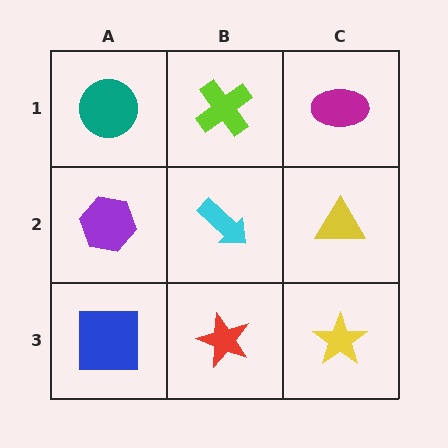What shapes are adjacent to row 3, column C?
A yellow triangle (row 2, column C), a red star (row 3, column B).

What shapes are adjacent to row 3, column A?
A purple hexagon (row 2, column A), a red star (row 3, column B).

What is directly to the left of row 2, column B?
A purple hexagon.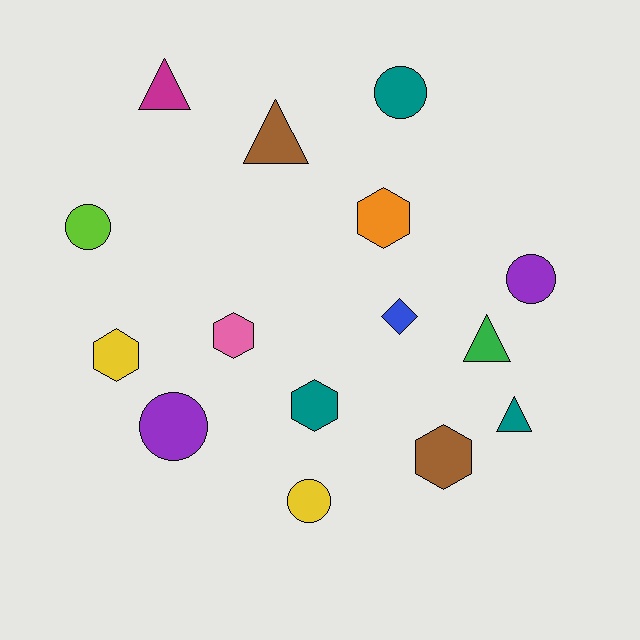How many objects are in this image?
There are 15 objects.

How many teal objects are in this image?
There are 3 teal objects.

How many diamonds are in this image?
There is 1 diamond.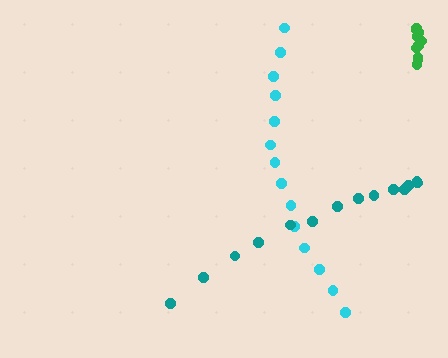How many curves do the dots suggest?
There are 3 distinct paths.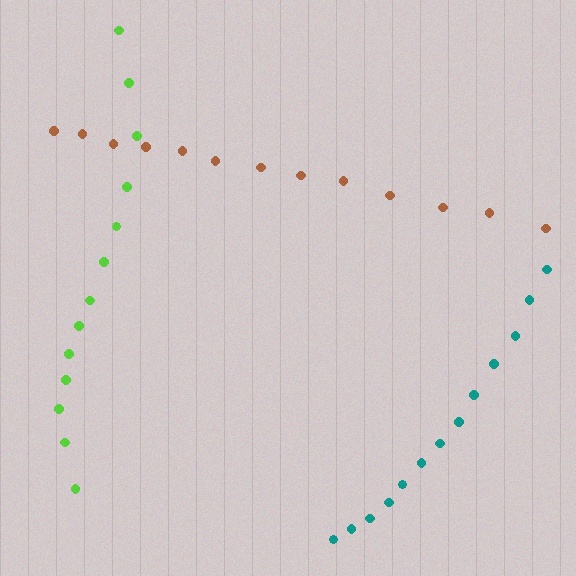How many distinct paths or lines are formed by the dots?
There are 3 distinct paths.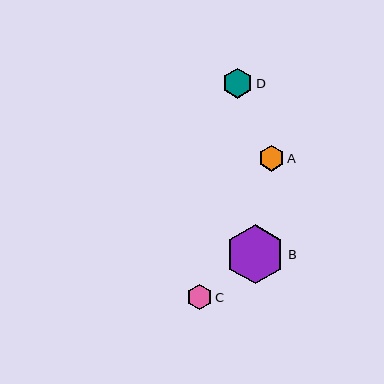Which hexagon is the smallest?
Hexagon C is the smallest with a size of approximately 25 pixels.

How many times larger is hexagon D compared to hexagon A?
Hexagon D is approximately 1.2 times the size of hexagon A.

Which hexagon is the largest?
Hexagon B is the largest with a size of approximately 59 pixels.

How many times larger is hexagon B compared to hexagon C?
Hexagon B is approximately 2.3 times the size of hexagon C.